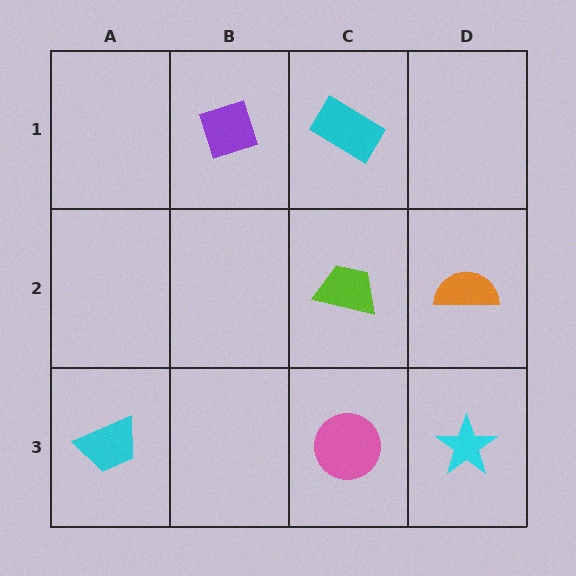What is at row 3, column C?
A pink circle.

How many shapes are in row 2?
2 shapes.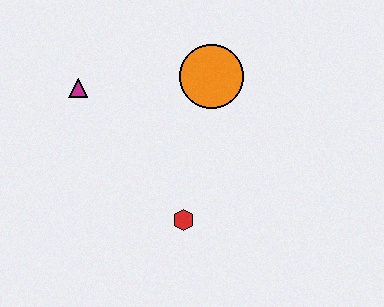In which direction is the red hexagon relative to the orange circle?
The red hexagon is below the orange circle.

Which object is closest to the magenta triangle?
The orange circle is closest to the magenta triangle.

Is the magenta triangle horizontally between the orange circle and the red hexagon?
No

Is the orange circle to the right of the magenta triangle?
Yes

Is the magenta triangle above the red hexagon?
Yes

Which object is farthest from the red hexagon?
The magenta triangle is farthest from the red hexagon.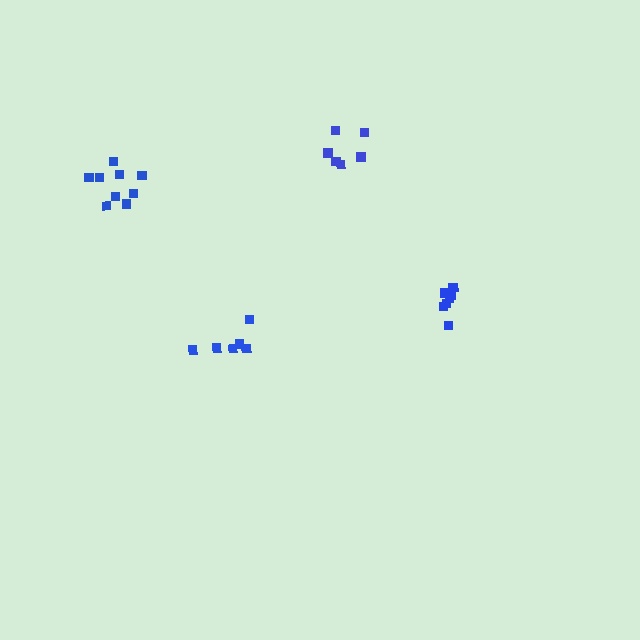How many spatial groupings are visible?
There are 4 spatial groupings.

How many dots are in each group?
Group 1: 6 dots, Group 2: 6 dots, Group 3: 7 dots, Group 4: 9 dots (28 total).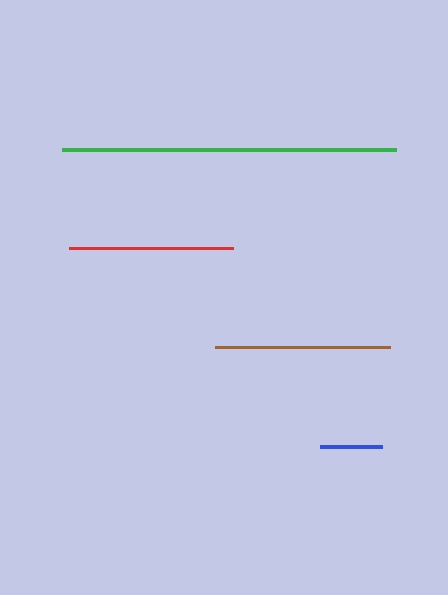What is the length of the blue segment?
The blue segment is approximately 62 pixels long.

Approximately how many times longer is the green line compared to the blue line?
The green line is approximately 5.4 times the length of the blue line.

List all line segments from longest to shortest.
From longest to shortest: green, brown, red, blue.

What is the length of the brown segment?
The brown segment is approximately 175 pixels long.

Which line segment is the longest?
The green line is the longest at approximately 334 pixels.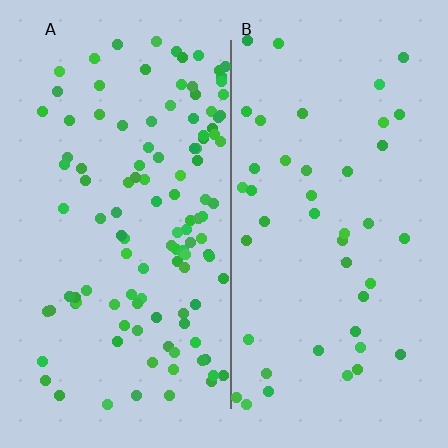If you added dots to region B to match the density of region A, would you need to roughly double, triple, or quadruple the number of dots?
Approximately triple.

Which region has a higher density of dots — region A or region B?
A (the left).